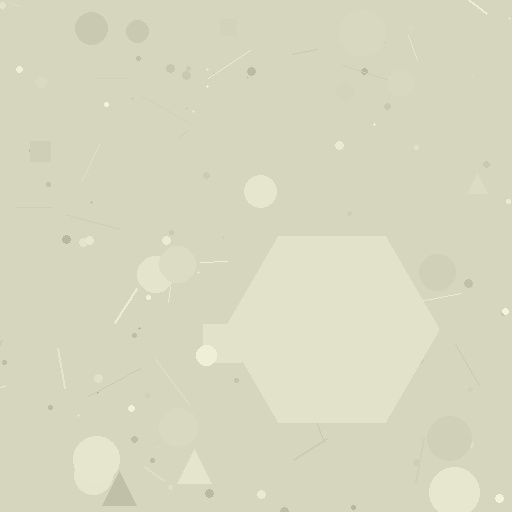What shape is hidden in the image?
A hexagon is hidden in the image.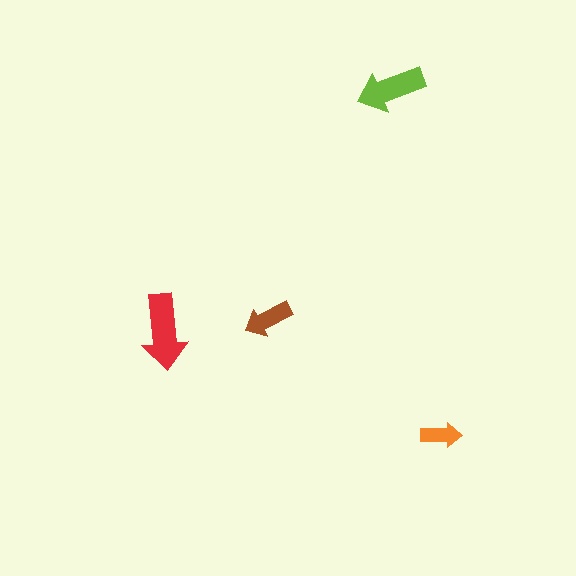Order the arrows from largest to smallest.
the red one, the lime one, the brown one, the orange one.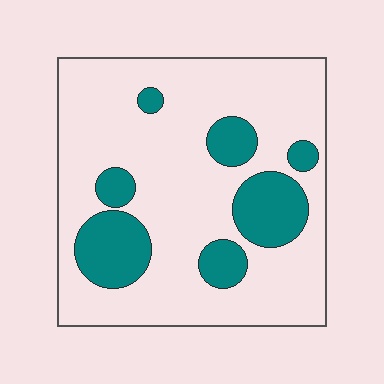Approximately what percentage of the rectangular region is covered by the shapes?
Approximately 20%.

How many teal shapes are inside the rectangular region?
7.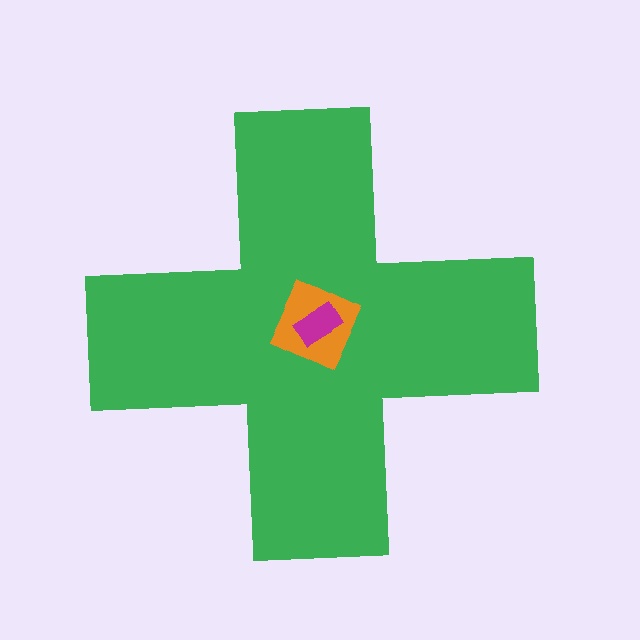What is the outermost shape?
The green cross.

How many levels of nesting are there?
3.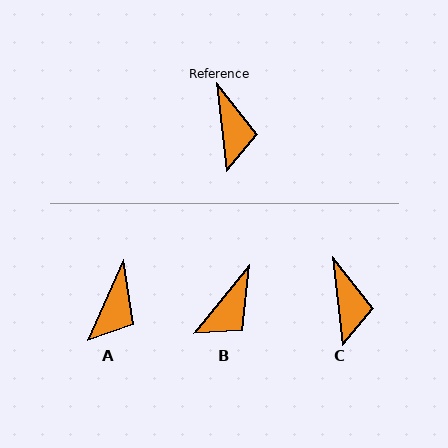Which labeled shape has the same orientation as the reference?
C.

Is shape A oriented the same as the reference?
No, it is off by about 30 degrees.